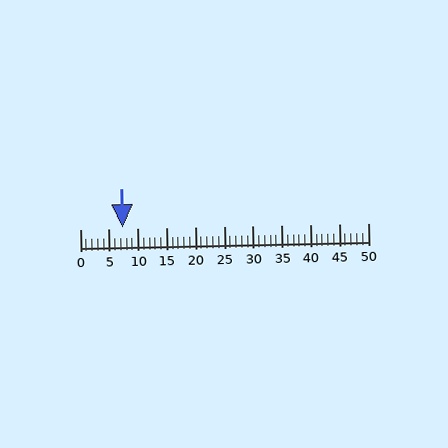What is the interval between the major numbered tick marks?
The major tick marks are spaced 5 units apart.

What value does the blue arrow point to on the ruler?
The blue arrow points to approximately 7.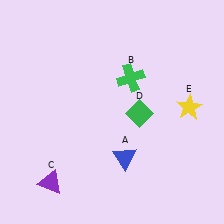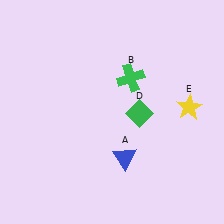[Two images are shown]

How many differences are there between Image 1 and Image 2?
There is 1 difference between the two images.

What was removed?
The purple triangle (C) was removed in Image 2.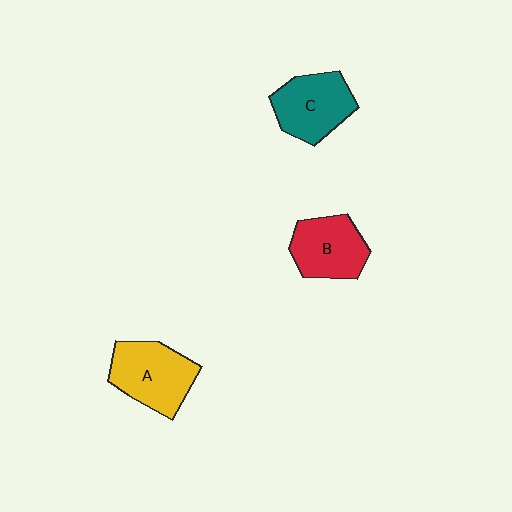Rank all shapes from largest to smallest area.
From largest to smallest: A (yellow), C (teal), B (red).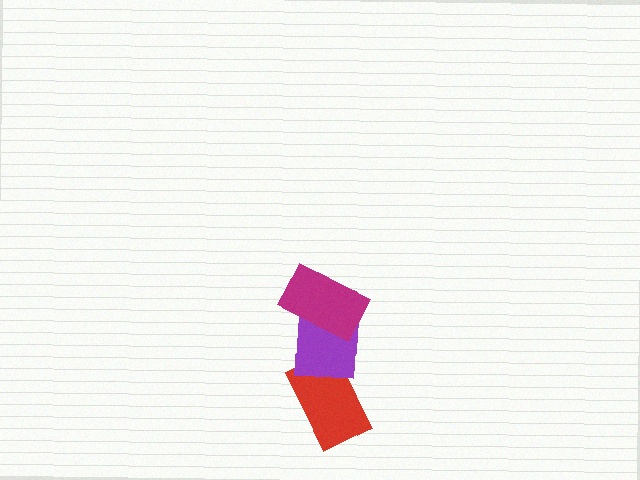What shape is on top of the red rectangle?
The purple square is on top of the red rectangle.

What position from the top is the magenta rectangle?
The magenta rectangle is 1st from the top.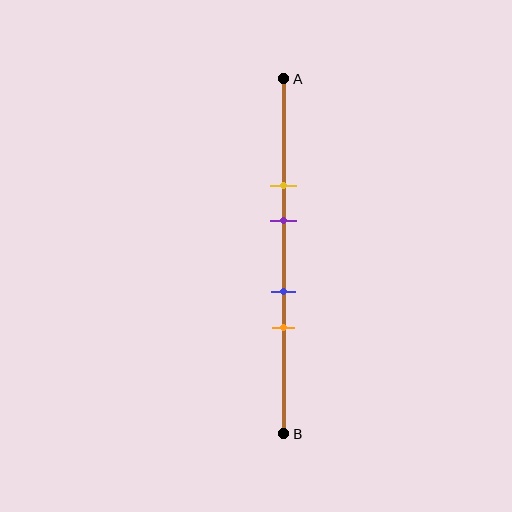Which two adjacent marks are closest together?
The blue and orange marks are the closest adjacent pair.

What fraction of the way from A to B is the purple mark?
The purple mark is approximately 40% (0.4) of the way from A to B.